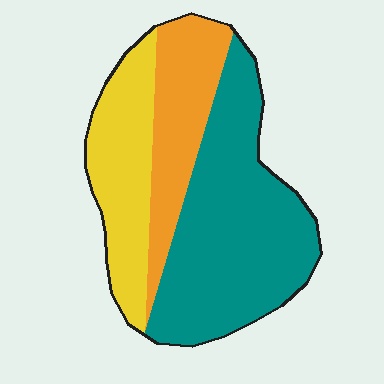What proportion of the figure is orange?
Orange takes up between a sixth and a third of the figure.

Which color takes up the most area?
Teal, at roughly 50%.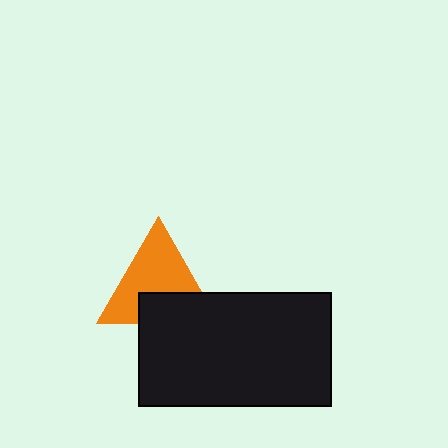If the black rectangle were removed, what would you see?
You would see the complete orange triangle.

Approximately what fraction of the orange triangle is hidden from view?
Roughly 35% of the orange triangle is hidden behind the black rectangle.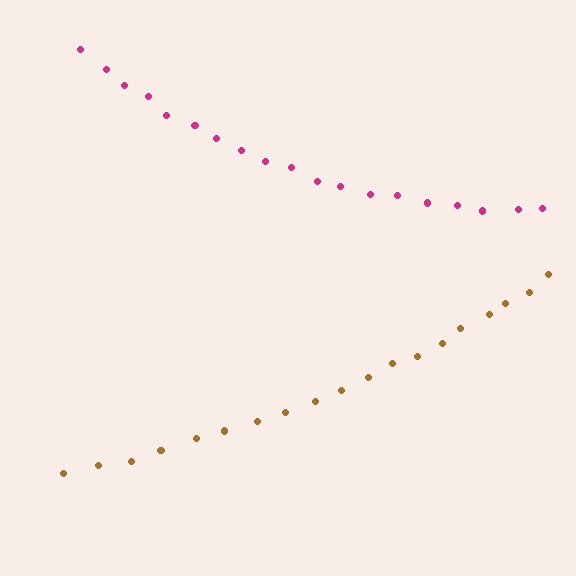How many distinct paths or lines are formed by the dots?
There are 2 distinct paths.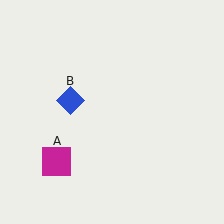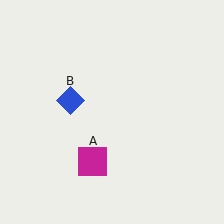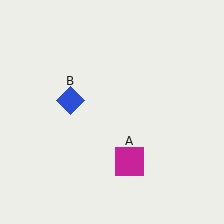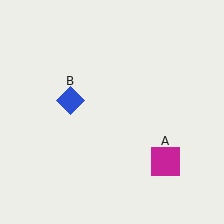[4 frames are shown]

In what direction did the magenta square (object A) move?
The magenta square (object A) moved right.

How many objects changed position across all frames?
1 object changed position: magenta square (object A).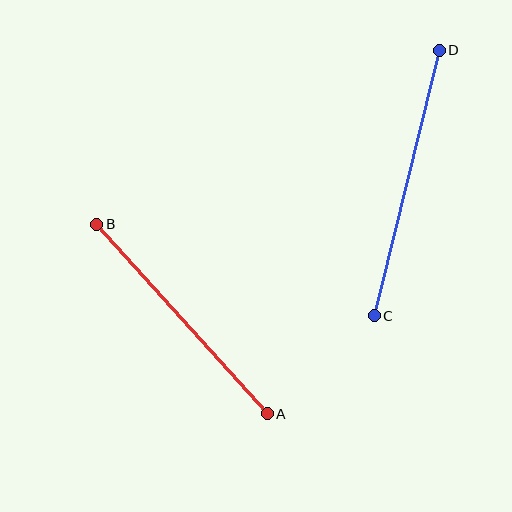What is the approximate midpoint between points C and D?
The midpoint is at approximately (407, 183) pixels.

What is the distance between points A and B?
The distance is approximately 255 pixels.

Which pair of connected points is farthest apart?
Points C and D are farthest apart.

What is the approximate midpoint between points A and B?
The midpoint is at approximately (182, 319) pixels.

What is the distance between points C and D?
The distance is approximately 273 pixels.